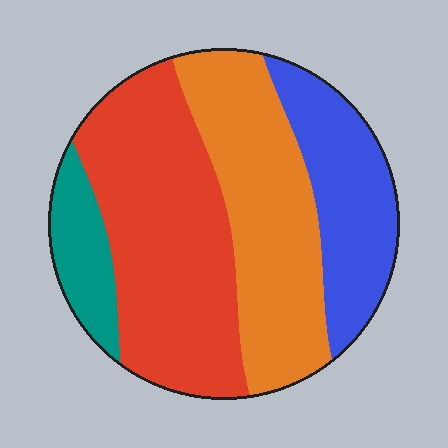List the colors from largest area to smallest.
From largest to smallest: red, orange, blue, teal.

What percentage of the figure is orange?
Orange covers about 30% of the figure.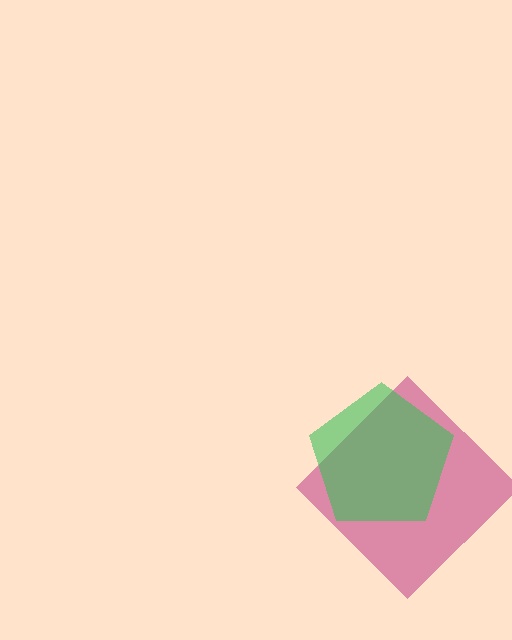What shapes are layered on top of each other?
The layered shapes are: a magenta diamond, a green pentagon.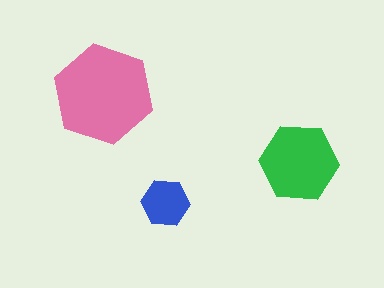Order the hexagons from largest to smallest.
the pink one, the green one, the blue one.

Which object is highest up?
The pink hexagon is topmost.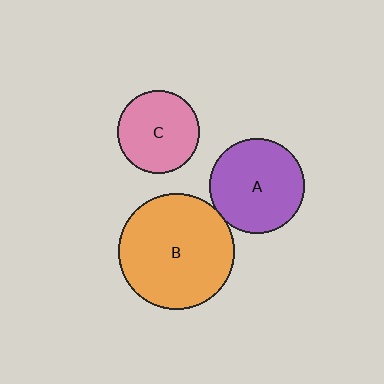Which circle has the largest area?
Circle B (orange).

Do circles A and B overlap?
Yes.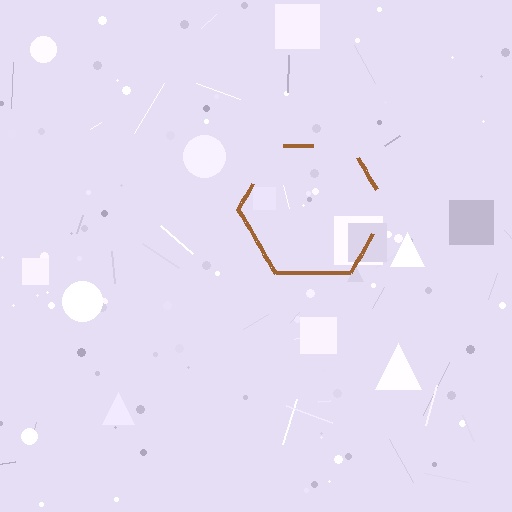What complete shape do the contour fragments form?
The contour fragments form a hexagon.